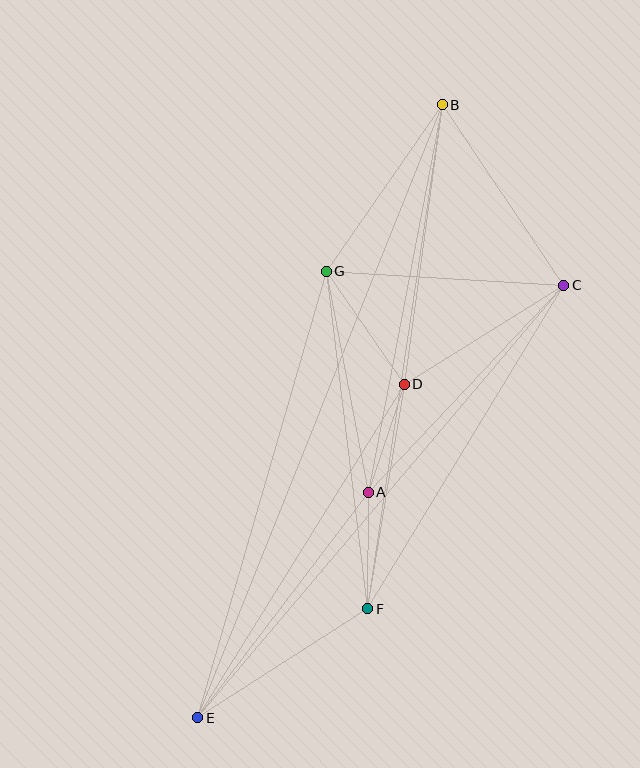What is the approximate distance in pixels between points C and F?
The distance between C and F is approximately 378 pixels.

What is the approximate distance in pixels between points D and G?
The distance between D and G is approximately 137 pixels.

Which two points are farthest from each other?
Points B and E are farthest from each other.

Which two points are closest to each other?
Points A and D are closest to each other.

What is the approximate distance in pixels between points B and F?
The distance between B and F is approximately 509 pixels.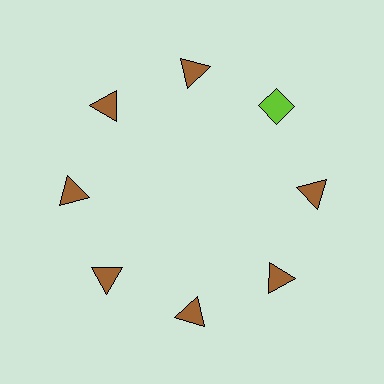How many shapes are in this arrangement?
There are 8 shapes arranged in a ring pattern.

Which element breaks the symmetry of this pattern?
The lime diamond at roughly the 2 o'clock position breaks the symmetry. All other shapes are brown triangles.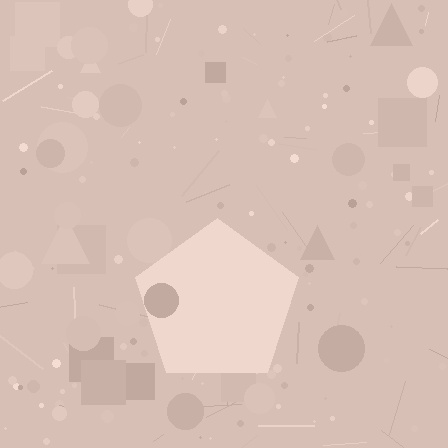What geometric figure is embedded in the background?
A pentagon is embedded in the background.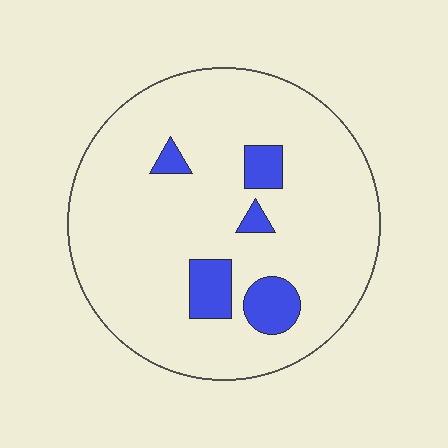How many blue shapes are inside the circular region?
5.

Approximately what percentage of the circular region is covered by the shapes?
Approximately 10%.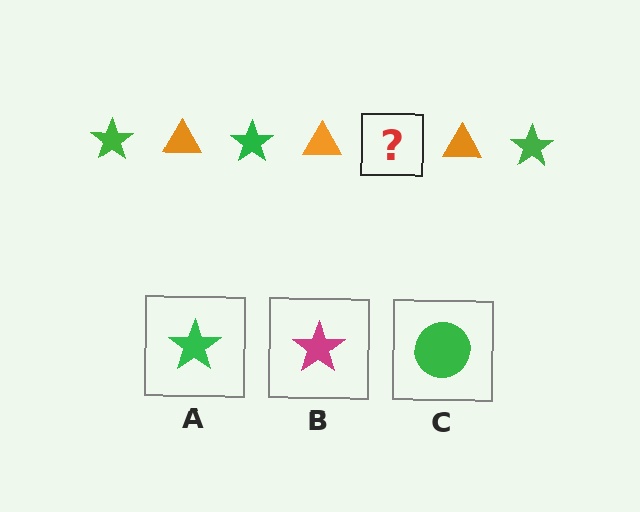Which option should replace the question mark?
Option A.